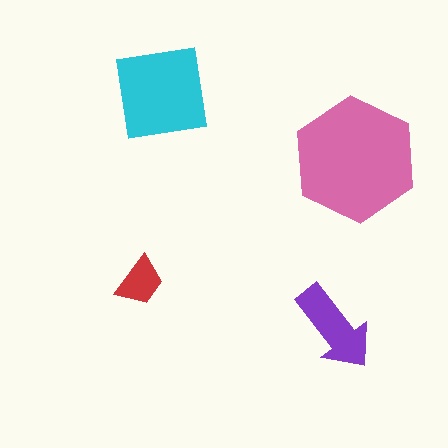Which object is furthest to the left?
The red trapezoid is leftmost.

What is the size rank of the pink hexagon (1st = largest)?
1st.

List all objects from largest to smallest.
The pink hexagon, the cyan square, the purple arrow, the red trapezoid.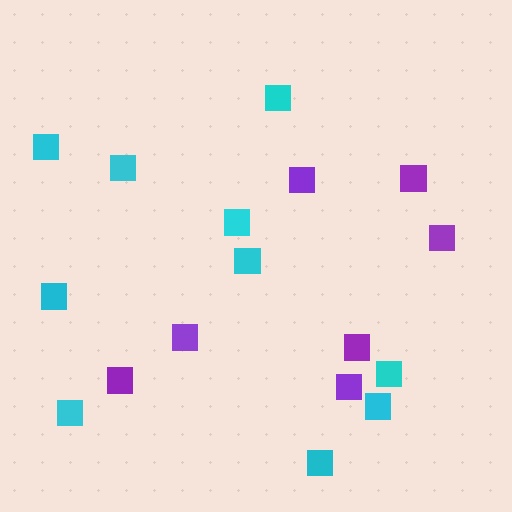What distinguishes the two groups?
There are 2 groups: one group of purple squares (7) and one group of cyan squares (10).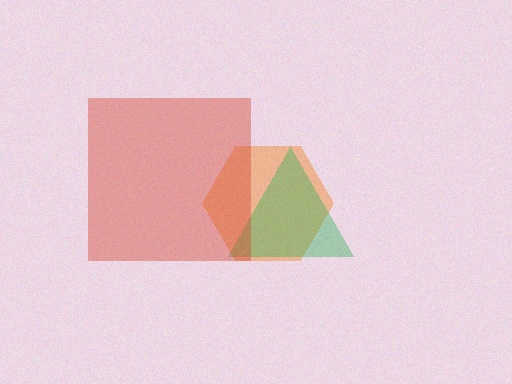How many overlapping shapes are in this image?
There are 3 overlapping shapes in the image.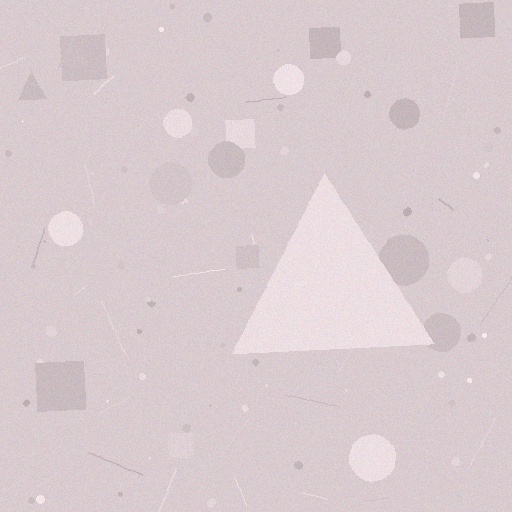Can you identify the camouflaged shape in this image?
The camouflaged shape is a triangle.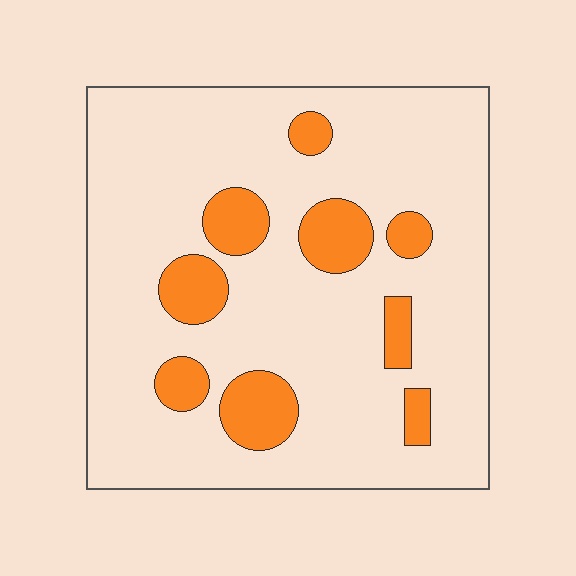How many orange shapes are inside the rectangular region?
9.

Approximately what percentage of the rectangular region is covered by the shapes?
Approximately 15%.